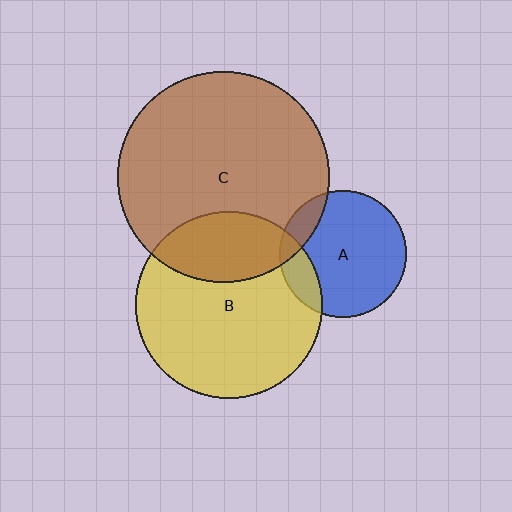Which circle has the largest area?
Circle C (brown).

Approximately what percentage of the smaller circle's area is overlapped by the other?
Approximately 30%.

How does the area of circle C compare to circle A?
Approximately 2.8 times.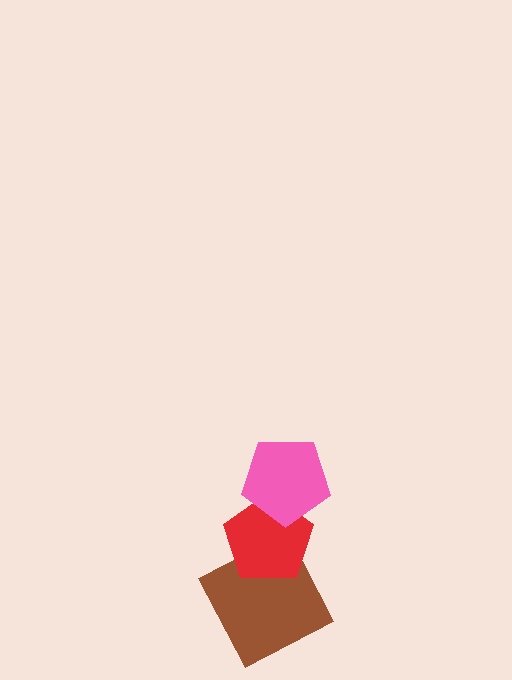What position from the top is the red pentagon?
The red pentagon is 2nd from the top.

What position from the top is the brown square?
The brown square is 3rd from the top.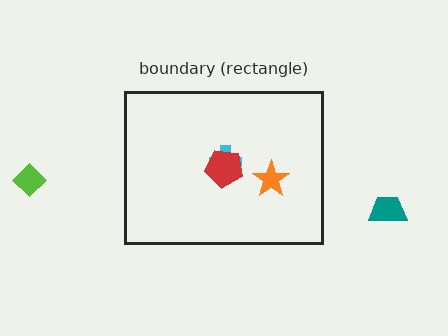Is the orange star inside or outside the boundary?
Inside.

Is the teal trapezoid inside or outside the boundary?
Outside.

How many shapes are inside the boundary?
3 inside, 2 outside.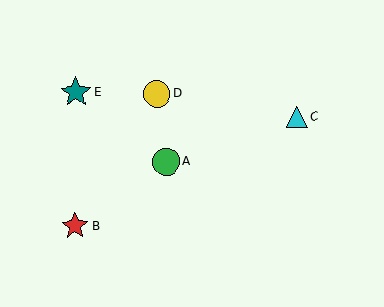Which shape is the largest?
The teal star (labeled E) is the largest.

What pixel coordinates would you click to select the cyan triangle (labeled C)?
Click at (297, 117) to select the cyan triangle C.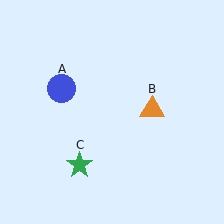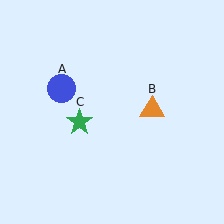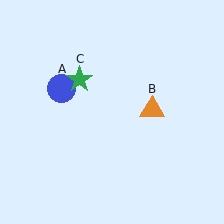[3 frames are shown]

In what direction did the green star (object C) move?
The green star (object C) moved up.